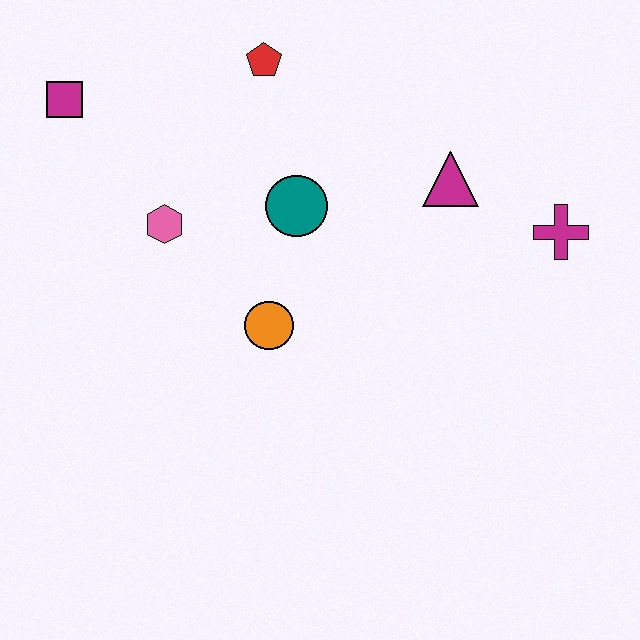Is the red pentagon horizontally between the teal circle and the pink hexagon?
Yes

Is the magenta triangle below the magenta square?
Yes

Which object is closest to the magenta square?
The pink hexagon is closest to the magenta square.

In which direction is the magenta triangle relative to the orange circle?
The magenta triangle is to the right of the orange circle.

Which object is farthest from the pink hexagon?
The magenta cross is farthest from the pink hexagon.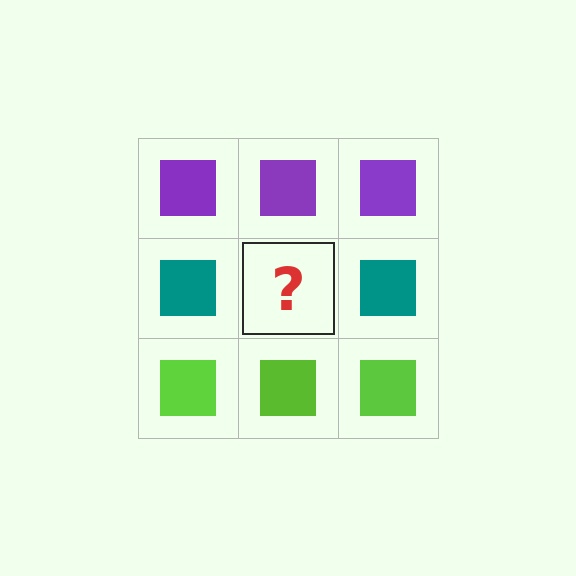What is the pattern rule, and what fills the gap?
The rule is that each row has a consistent color. The gap should be filled with a teal square.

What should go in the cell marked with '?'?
The missing cell should contain a teal square.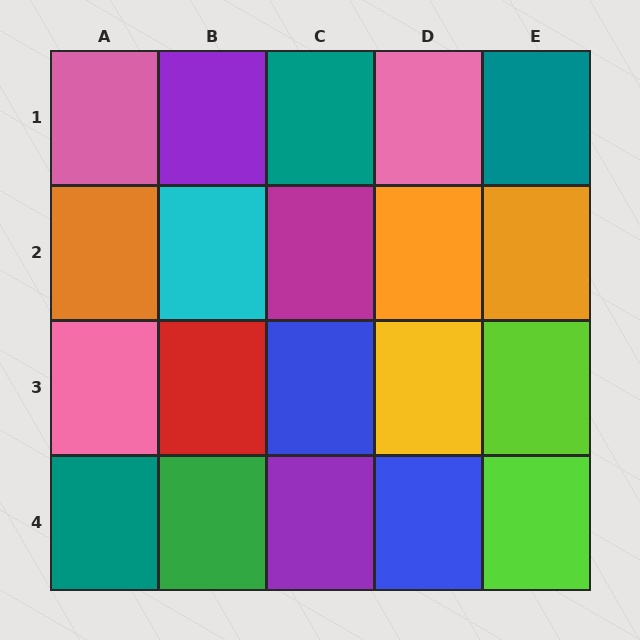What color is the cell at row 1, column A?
Pink.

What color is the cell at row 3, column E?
Lime.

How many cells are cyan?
1 cell is cyan.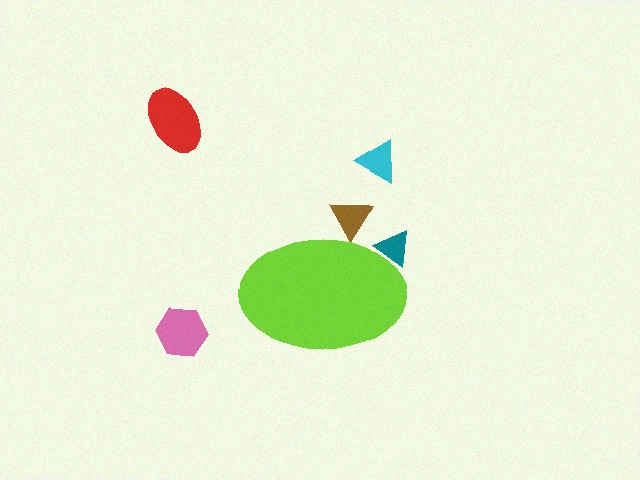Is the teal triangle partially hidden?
Yes, the teal triangle is partially hidden behind the lime ellipse.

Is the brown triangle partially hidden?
Yes, the brown triangle is partially hidden behind the lime ellipse.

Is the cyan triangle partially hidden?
No, the cyan triangle is fully visible.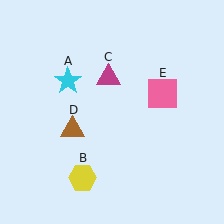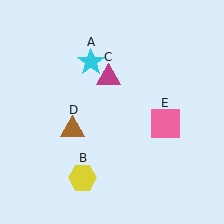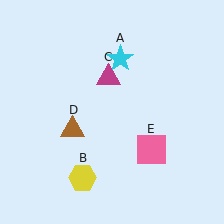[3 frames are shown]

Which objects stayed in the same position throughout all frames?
Yellow hexagon (object B) and magenta triangle (object C) and brown triangle (object D) remained stationary.